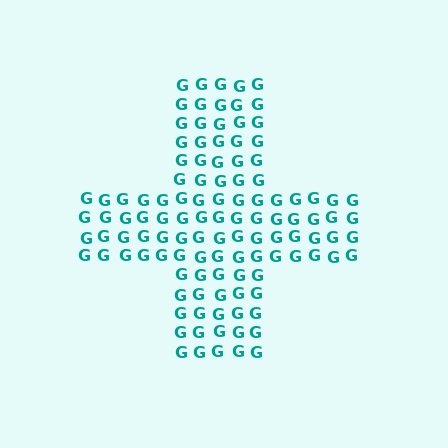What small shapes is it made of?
It is made of small letter G's.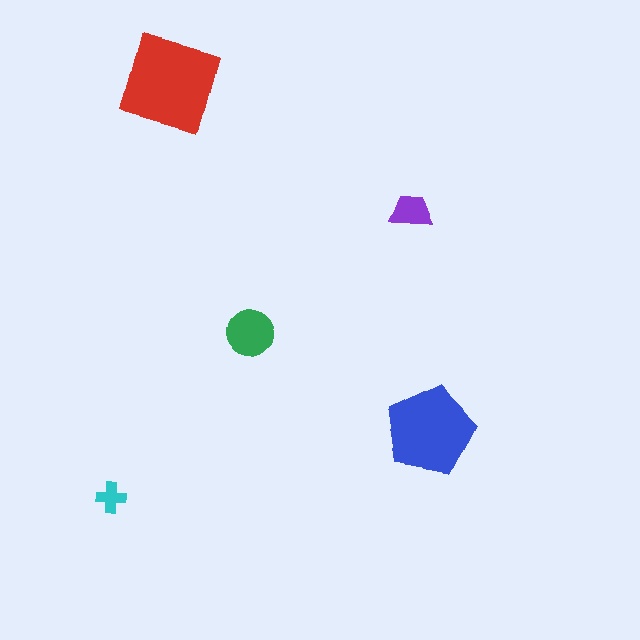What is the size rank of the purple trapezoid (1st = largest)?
4th.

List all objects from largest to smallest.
The red square, the blue pentagon, the green circle, the purple trapezoid, the cyan cross.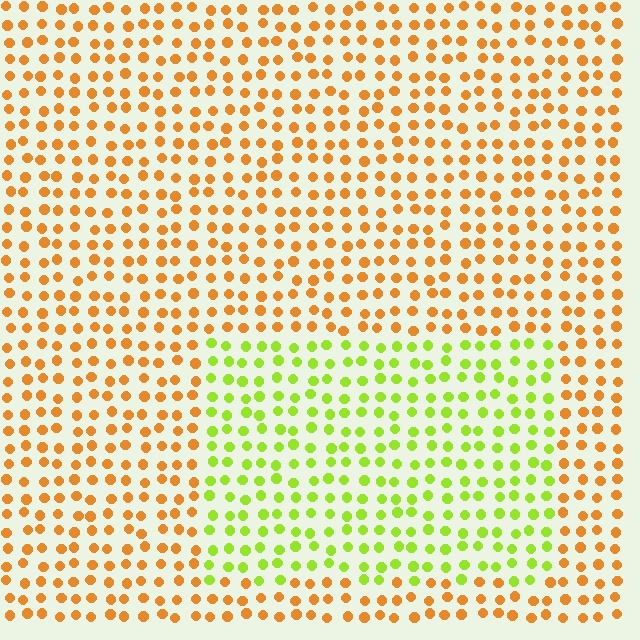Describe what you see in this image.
The image is filled with small orange elements in a uniform arrangement. A rectangle-shaped region is visible where the elements are tinted to a slightly different hue, forming a subtle color boundary.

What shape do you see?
I see a rectangle.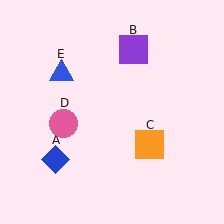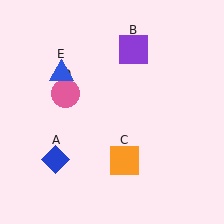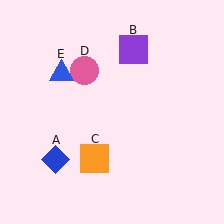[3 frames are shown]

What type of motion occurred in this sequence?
The orange square (object C), pink circle (object D) rotated clockwise around the center of the scene.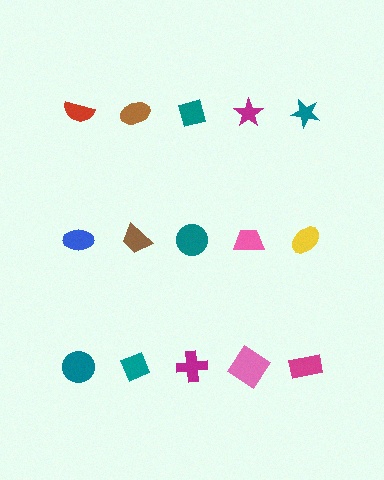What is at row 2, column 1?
A blue ellipse.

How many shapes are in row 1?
5 shapes.